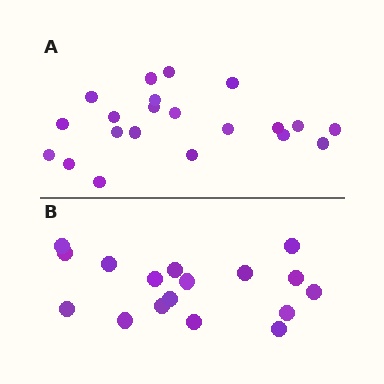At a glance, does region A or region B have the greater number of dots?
Region A (the top region) has more dots.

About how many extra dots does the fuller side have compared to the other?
Region A has about 4 more dots than region B.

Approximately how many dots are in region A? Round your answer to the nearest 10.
About 20 dots. (The exact count is 21, which rounds to 20.)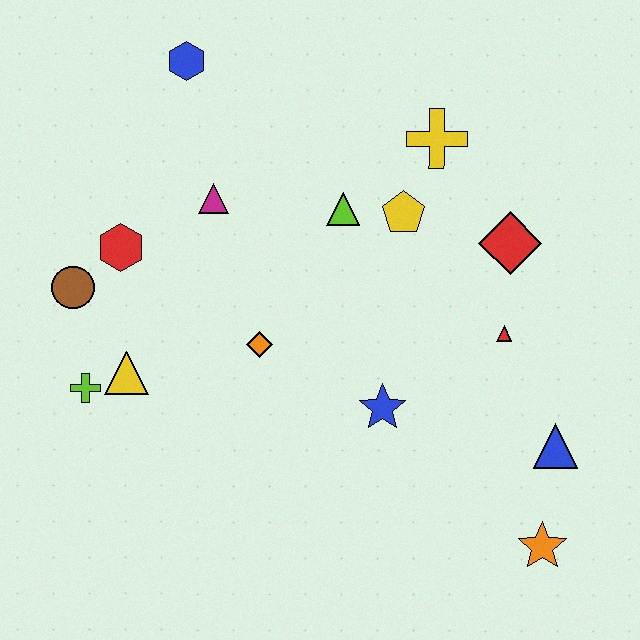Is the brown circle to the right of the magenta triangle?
No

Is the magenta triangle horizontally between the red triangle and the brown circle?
Yes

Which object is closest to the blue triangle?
The orange star is closest to the blue triangle.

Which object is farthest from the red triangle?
The brown circle is farthest from the red triangle.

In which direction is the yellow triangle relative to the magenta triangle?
The yellow triangle is below the magenta triangle.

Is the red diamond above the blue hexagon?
No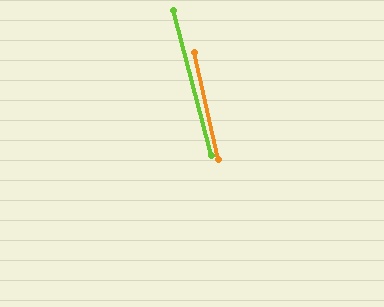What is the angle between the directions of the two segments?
Approximately 2 degrees.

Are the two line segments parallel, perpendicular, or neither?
Parallel — their directions differ by only 1.7°.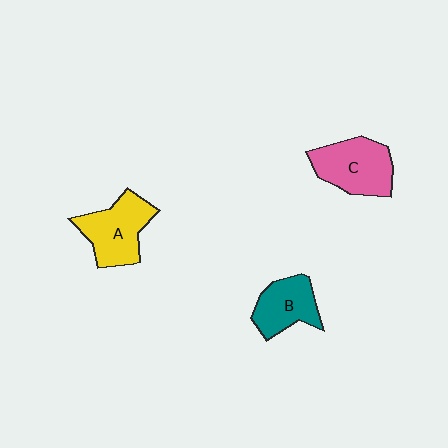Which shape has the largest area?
Shape C (pink).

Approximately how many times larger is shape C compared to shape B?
Approximately 1.3 times.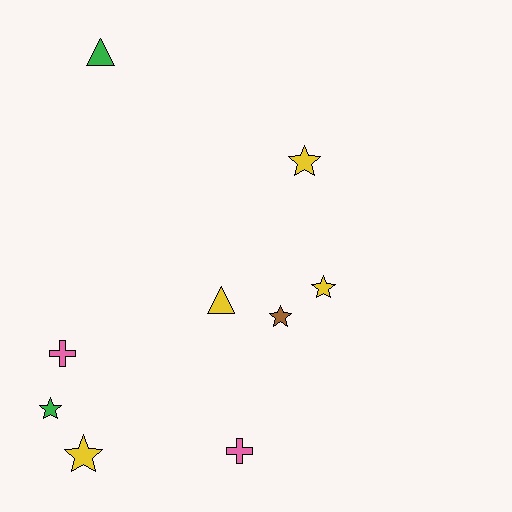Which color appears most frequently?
Yellow, with 4 objects.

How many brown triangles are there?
There are no brown triangles.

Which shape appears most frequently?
Star, with 5 objects.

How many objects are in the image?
There are 9 objects.